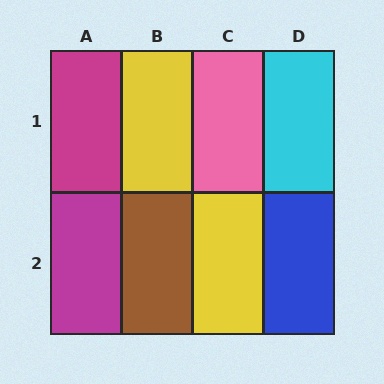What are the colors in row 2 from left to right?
Magenta, brown, yellow, blue.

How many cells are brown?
1 cell is brown.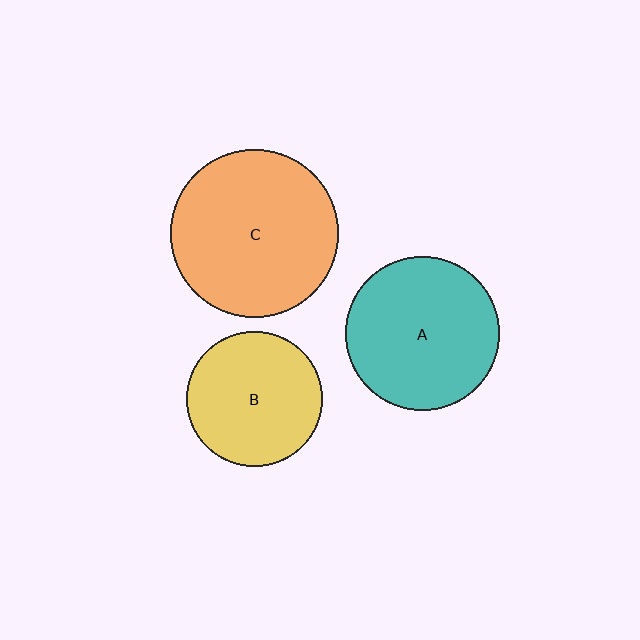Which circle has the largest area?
Circle C (orange).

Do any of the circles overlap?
No, none of the circles overlap.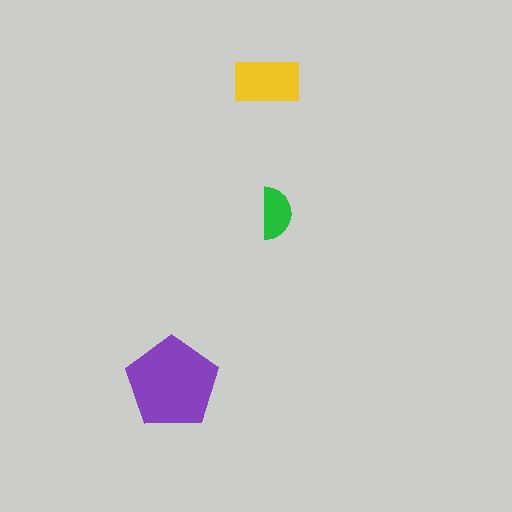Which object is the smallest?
The green semicircle.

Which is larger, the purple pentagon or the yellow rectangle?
The purple pentagon.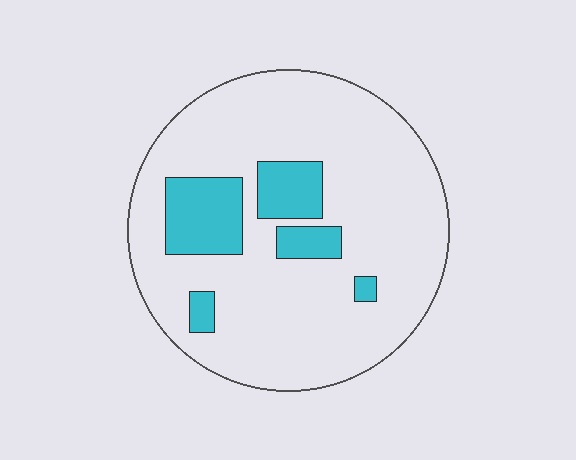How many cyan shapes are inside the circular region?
5.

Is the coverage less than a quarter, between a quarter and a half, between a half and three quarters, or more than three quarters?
Less than a quarter.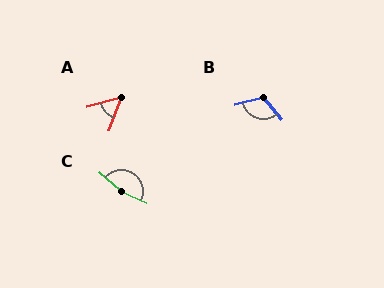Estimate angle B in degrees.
Approximately 116 degrees.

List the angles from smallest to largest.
A (54°), B (116°), C (163°).